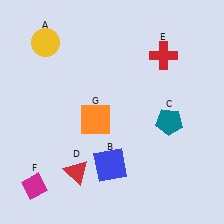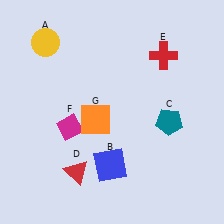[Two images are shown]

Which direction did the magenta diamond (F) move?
The magenta diamond (F) moved up.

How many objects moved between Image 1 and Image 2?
1 object moved between the two images.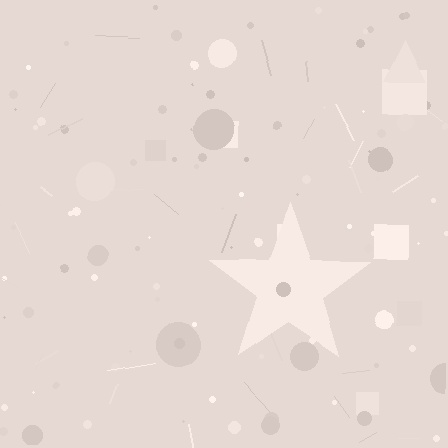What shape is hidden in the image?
A star is hidden in the image.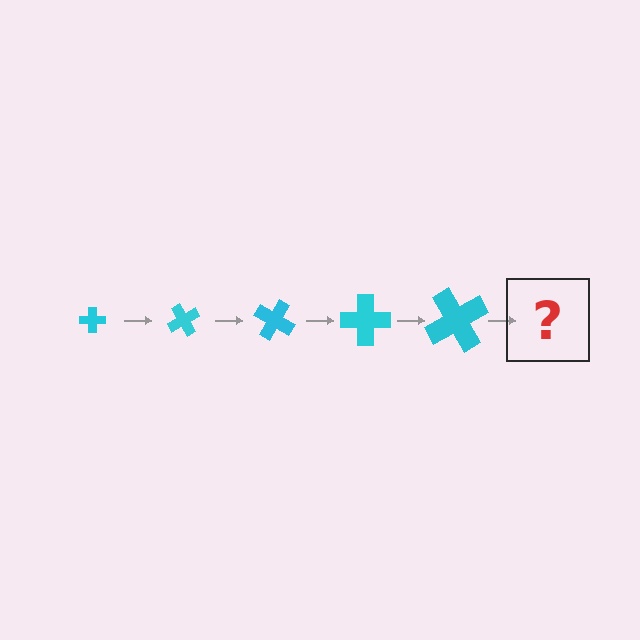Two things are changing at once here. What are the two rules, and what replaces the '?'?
The two rules are that the cross grows larger each step and it rotates 60 degrees each step. The '?' should be a cross, larger than the previous one and rotated 300 degrees from the start.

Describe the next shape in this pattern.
It should be a cross, larger than the previous one and rotated 300 degrees from the start.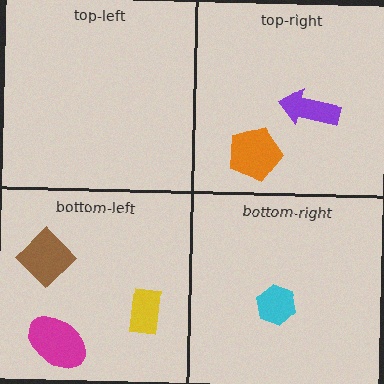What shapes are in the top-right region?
The orange pentagon, the purple arrow.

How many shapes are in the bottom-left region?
3.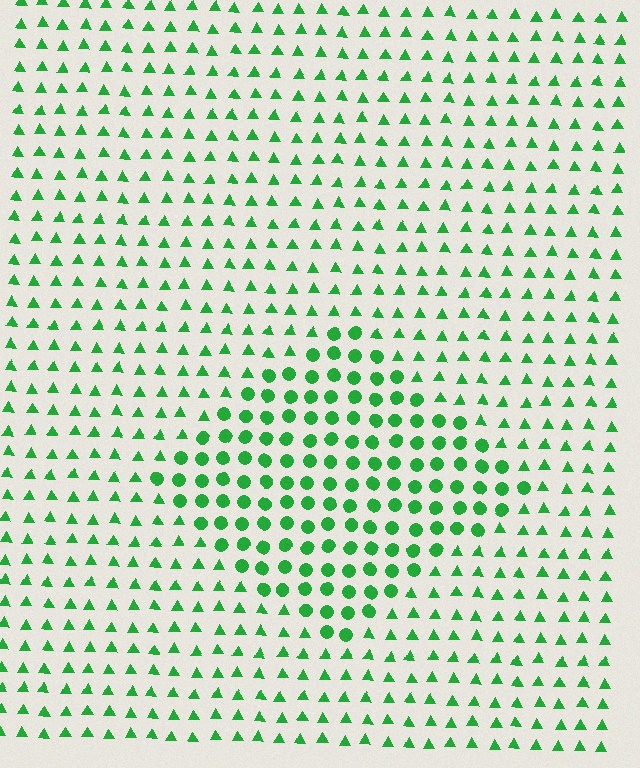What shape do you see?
I see a diamond.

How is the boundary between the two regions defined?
The boundary is defined by a change in element shape: circles inside vs. triangles outside. All elements share the same color and spacing.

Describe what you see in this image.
The image is filled with small green elements arranged in a uniform grid. A diamond-shaped region contains circles, while the surrounding area contains triangles. The boundary is defined purely by the change in element shape.